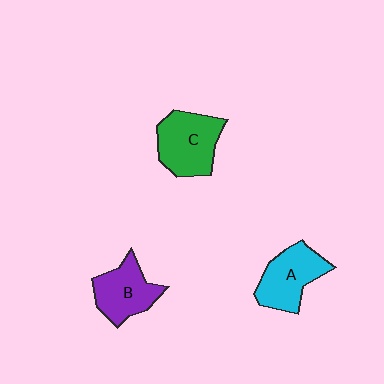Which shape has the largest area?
Shape C (green).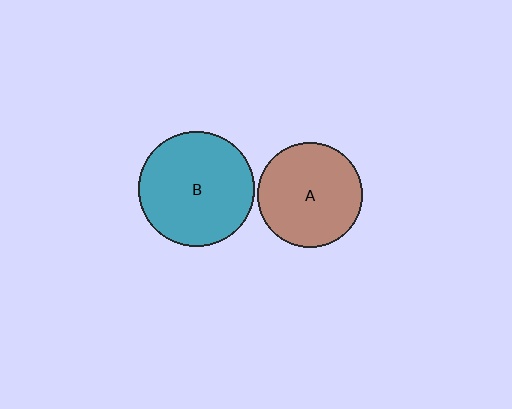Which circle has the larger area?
Circle B (teal).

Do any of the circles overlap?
No, none of the circles overlap.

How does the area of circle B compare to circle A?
Approximately 1.2 times.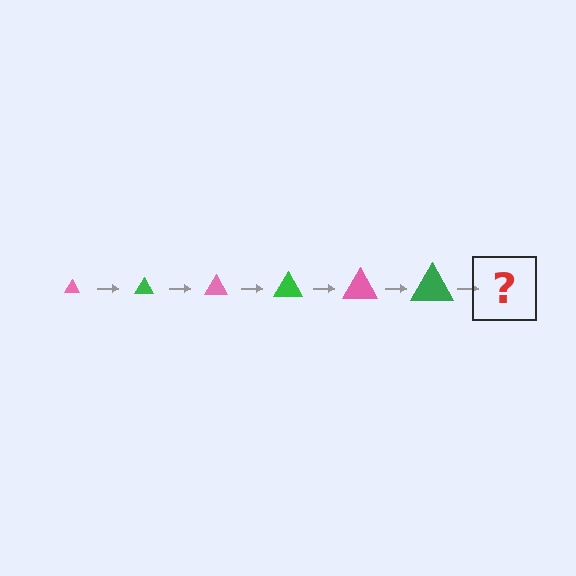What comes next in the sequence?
The next element should be a pink triangle, larger than the previous one.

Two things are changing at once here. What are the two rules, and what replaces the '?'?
The two rules are that the triangle grows larger each step and the color cycles through pink and green. The '?' should be a pink triangle, larger than the previous one.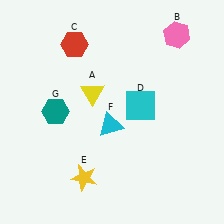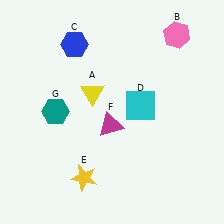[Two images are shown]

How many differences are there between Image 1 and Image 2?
There are 2 differences between the two images.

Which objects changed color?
C changed from red to blue. F changed from cyan to magenta.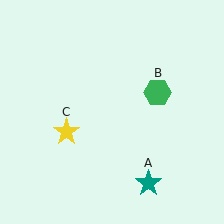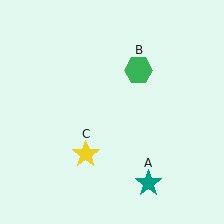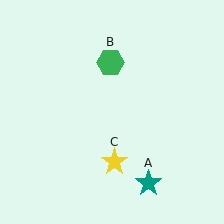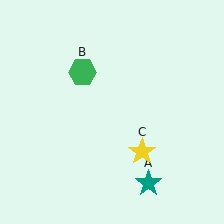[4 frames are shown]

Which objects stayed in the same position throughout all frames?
Teal star (object A) remained stationary.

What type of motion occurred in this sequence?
The green hexagon (object B), yellow star (object C) rotated counterclockwise around the center of the scene.